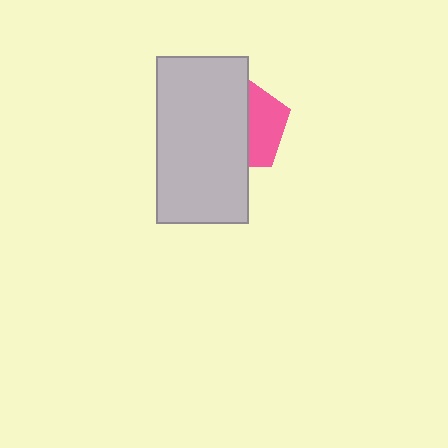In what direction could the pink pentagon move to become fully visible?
The pink pentagon could move right. That would shift it out from behind the light gray rectangle entirely.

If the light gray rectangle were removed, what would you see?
You would see the complete pink pentagon.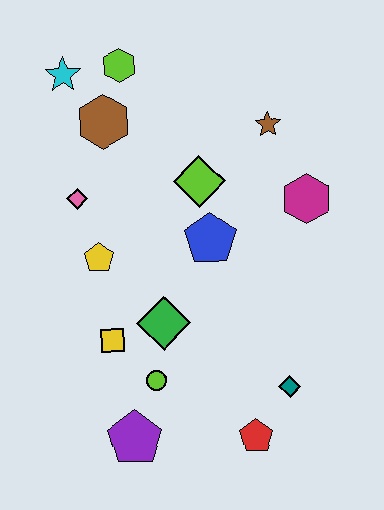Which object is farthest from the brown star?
The purple pentagon is farthest from the brown star.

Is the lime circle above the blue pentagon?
No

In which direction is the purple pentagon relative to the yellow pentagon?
The purple pentagon is below the yellow pentagon.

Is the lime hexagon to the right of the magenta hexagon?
No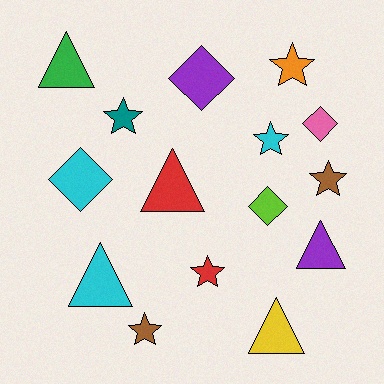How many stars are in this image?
There are 6 stars.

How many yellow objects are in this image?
There is 1 yellow object.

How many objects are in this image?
There are 15 objects.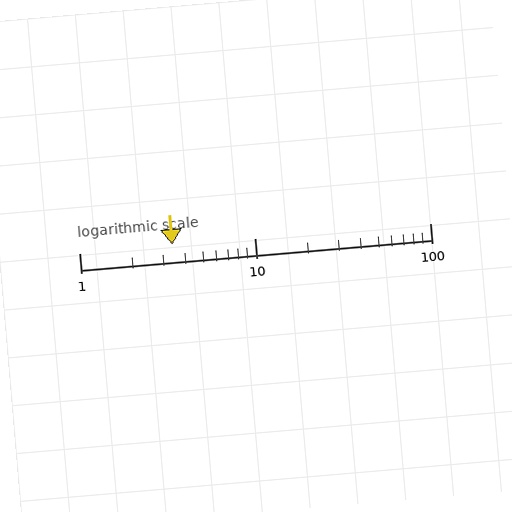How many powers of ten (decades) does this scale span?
The scale spans 2 decades, from 1 to 100.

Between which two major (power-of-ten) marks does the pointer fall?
The pointer is between 1 and 10.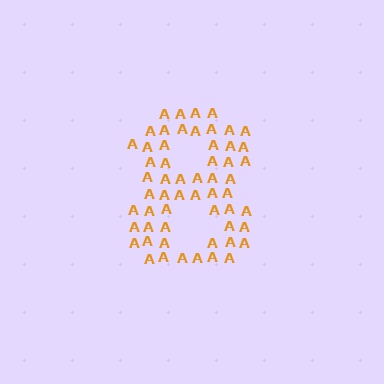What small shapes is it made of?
It is made of small letter A's.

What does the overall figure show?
The overall figure shows the digit 8.